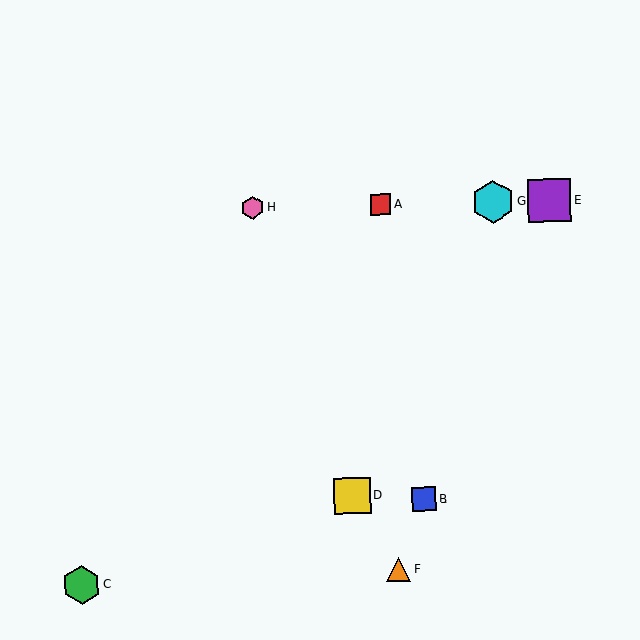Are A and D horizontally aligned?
No, A is at y≈205 and D is at y≈496.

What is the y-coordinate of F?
Object F is at y≈569.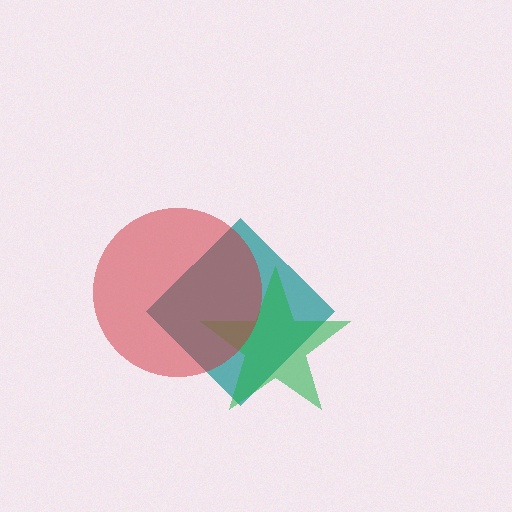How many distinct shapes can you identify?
There are 3 distinct shapes: a teal diamond, a green star, a red circle.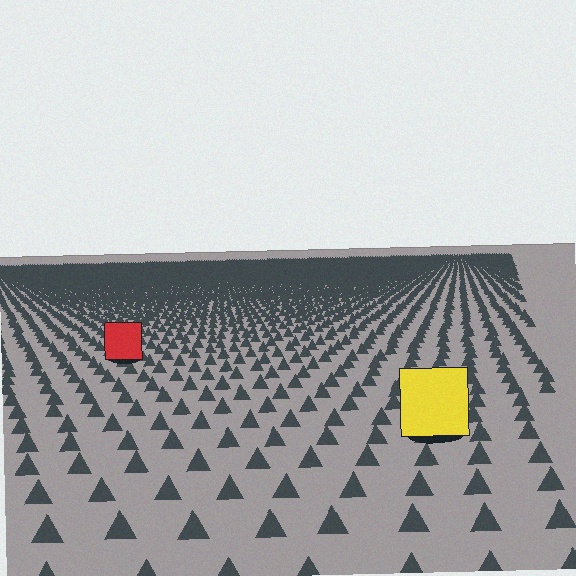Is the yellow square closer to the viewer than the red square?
Yes. The yellow square is closer — you can tell from the texture gradient: the ground texture is coarser near it.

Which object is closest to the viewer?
The yellow square is closest. The texture marks near it are larger and more spread out.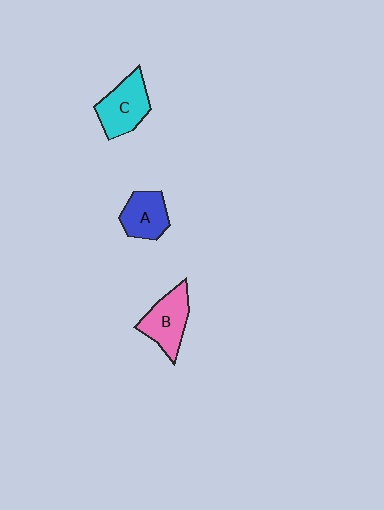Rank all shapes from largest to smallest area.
From largest to smallest: C (cyan), B (pink), A (blue).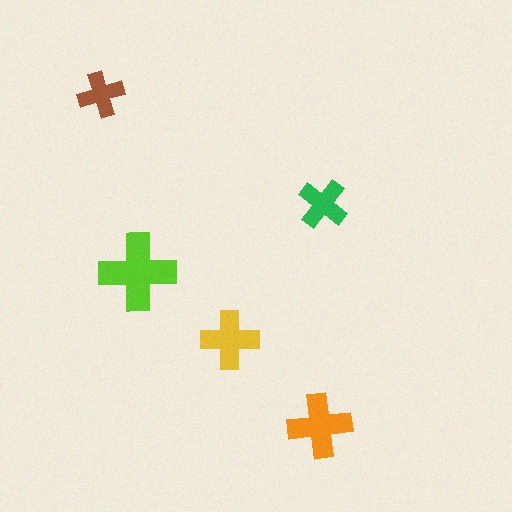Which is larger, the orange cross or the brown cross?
The orange one.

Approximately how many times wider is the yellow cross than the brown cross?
About 1.5 times wider.